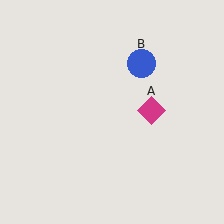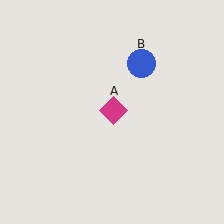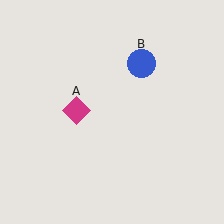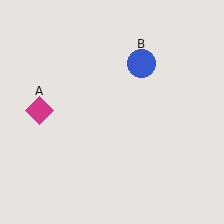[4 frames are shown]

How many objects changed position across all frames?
1 object changed position: magenta diamond (object A).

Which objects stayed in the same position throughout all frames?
Blue circle (object B) remained stationary.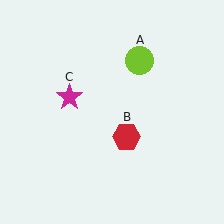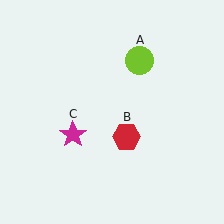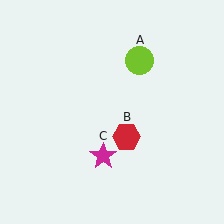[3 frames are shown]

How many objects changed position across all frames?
1 object changed position: magenta star (object C).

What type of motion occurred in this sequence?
The magenta star (object C) rotated counterclockwise around the center of the scene.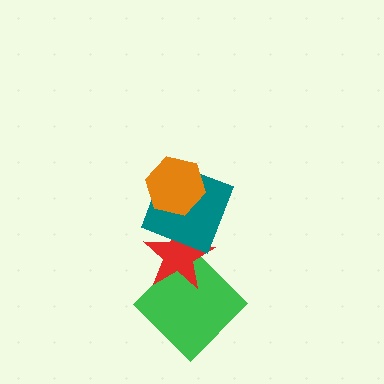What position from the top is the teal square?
The teal square is 2nd from the top.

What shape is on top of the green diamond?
The red star is on top of the green diamond.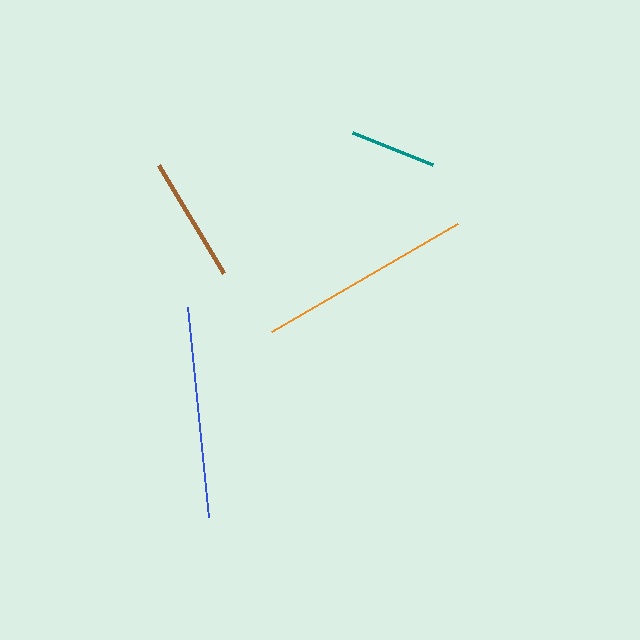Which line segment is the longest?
The orange line is the longest at approximately 216 pixels.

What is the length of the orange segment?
The orange segment is approximately 216 pixels long.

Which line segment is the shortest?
The teal line is the shortest at approximately 87 pixels.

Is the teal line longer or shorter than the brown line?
The brown line is longer than the teal line.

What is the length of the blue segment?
The blue segment is approximately 211 pixels long.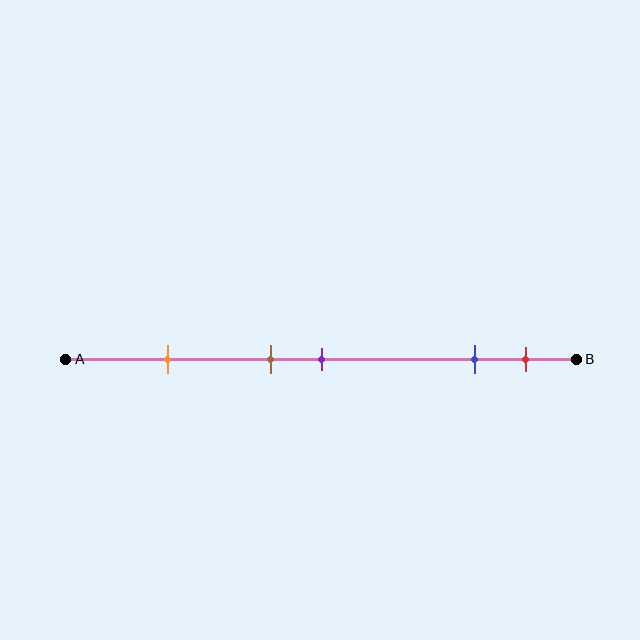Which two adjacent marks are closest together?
The brown and purple marks are the closest adjacent pair.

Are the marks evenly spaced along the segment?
No, the marks are not evenly spaced.